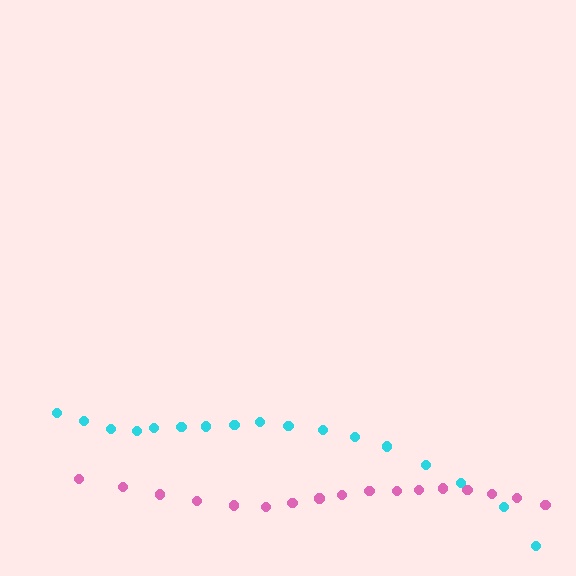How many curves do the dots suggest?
There are 2 distinct paths.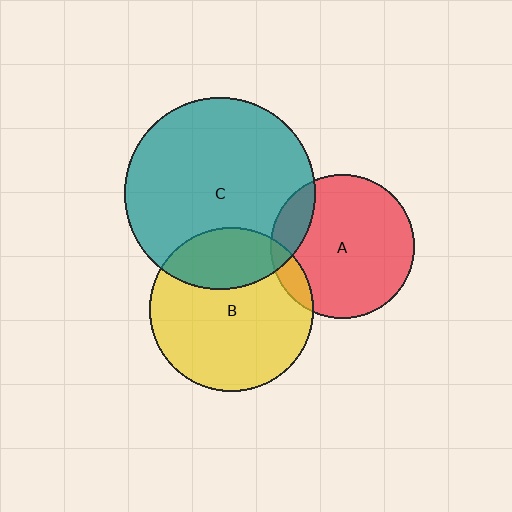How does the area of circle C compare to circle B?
Approximately 1.4 times.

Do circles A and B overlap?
Yes.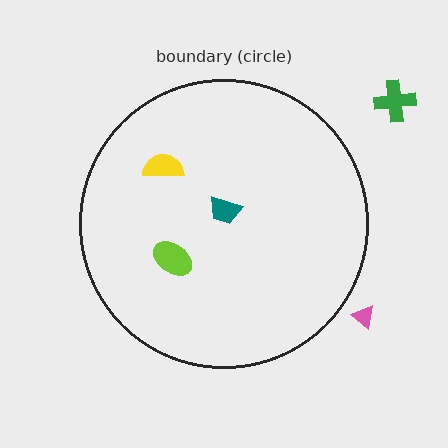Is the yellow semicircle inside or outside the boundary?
Inside.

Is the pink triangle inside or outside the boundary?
Outside.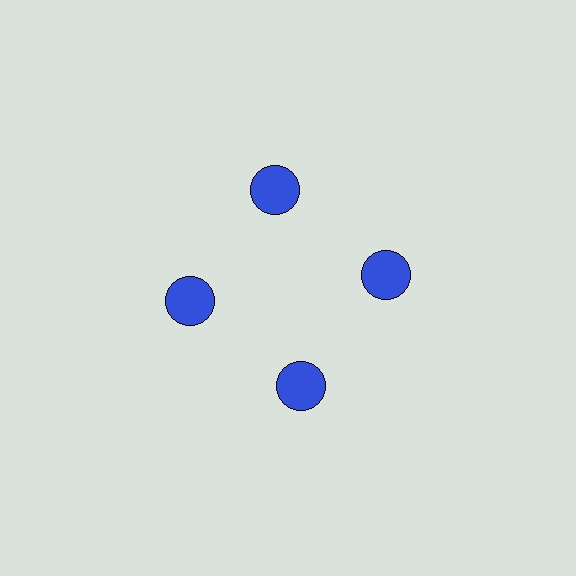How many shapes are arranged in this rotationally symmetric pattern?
There are 4 shapes, arranged in 4 groups of 1.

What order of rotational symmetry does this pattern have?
This pattern has 4-fold rotational symmetry.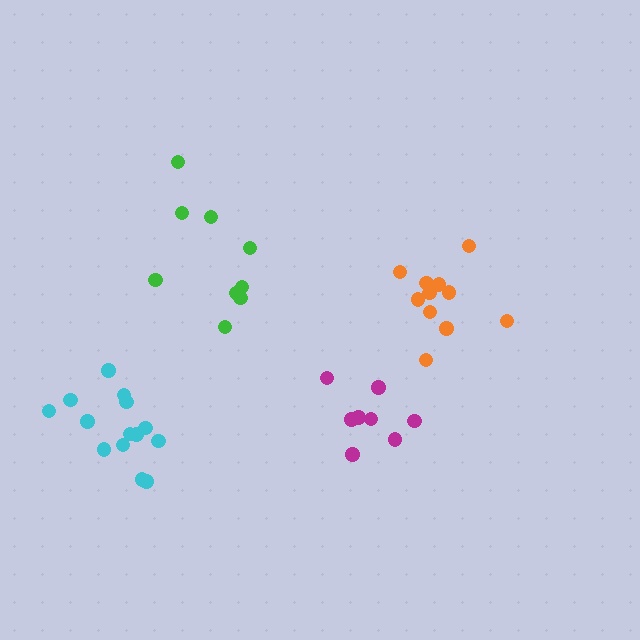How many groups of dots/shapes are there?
There are 4 groups.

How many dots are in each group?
Group 1: 11 dots, Group 2: 9 dots, Group 3: 14 dots, Group 4: 8 dots (42 total).